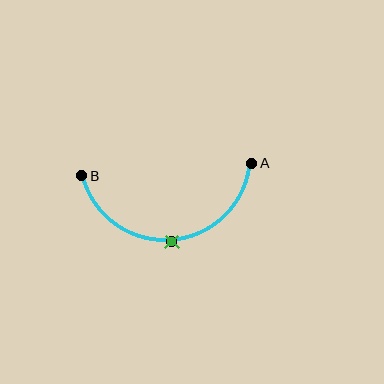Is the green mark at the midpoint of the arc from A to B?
Yes. The green mark lies on the arc at equal arc-length from both A and B — it is the arc midpoint.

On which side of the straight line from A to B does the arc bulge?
The arc bulges below the straight line connecting A and B.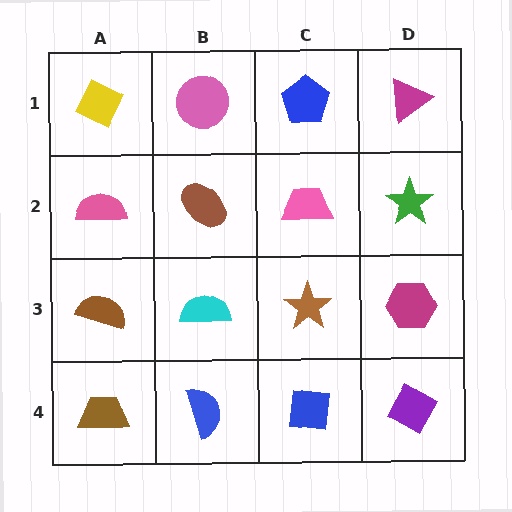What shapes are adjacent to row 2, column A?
A yellow diamond (row 1, column A), a brown semicircle (row 3, column A), a brown ellipse (row 2, column B).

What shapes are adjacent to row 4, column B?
A cyan semicircle (row 3, column B), a brown trapezoid (row 4, column A), a blue square (row 4, column C).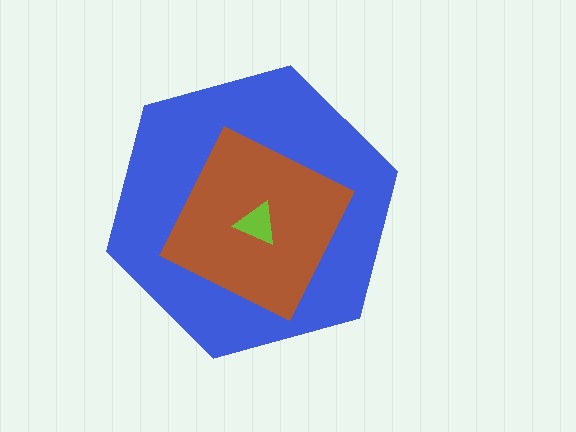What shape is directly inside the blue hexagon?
The brown diamond.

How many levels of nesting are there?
3.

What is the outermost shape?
The blue hexagon.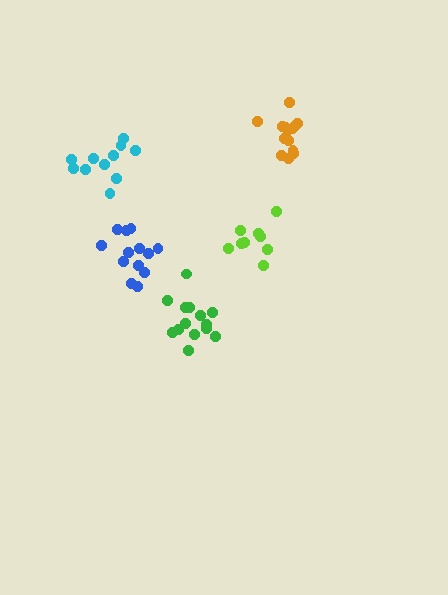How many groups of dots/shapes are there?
There are 5 groups.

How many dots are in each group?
Group 1: 9 dots, Group 2: 14 dots, Group 3: 13 dots, Group 4: 14 dots, Group 5: 11 dots (61 total).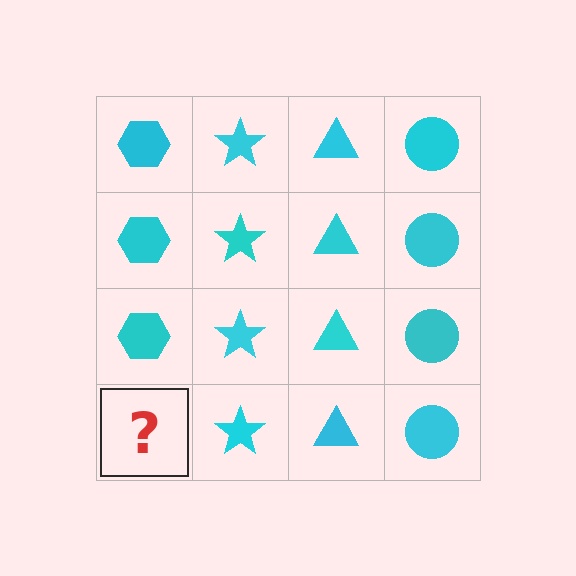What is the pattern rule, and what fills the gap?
The rule is that each column has a consistent shape. The gap should be filled with a cyan hexagon.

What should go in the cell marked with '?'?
The missing cell should contain a cyan hexagon.